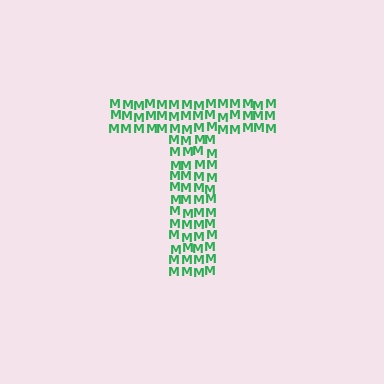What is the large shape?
The large shape is the letter T.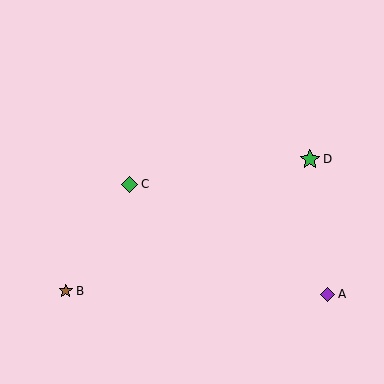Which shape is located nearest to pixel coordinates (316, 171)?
The green star (labeled D) at (310, 159) is nearest to that location.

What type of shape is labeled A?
Shape A is a purple diamond.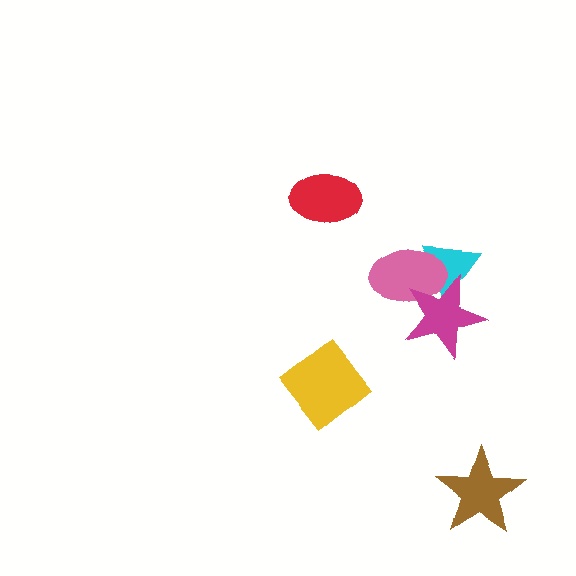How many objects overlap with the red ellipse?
0 objects overlap with the red ellipse.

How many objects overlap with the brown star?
0 objects overlap with the brown star.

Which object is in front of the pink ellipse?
The magenta star is in front of the pink ellipse.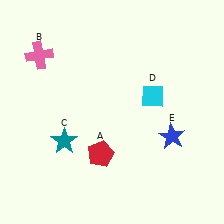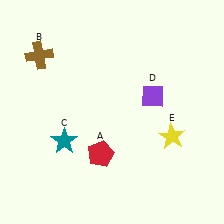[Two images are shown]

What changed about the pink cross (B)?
In Image 1, B is pink. In Image 2, it changed to brown.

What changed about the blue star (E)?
In Image 1, E is blue. In Image 2, it changed to yellow.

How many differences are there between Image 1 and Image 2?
There are 3 differences between the two images.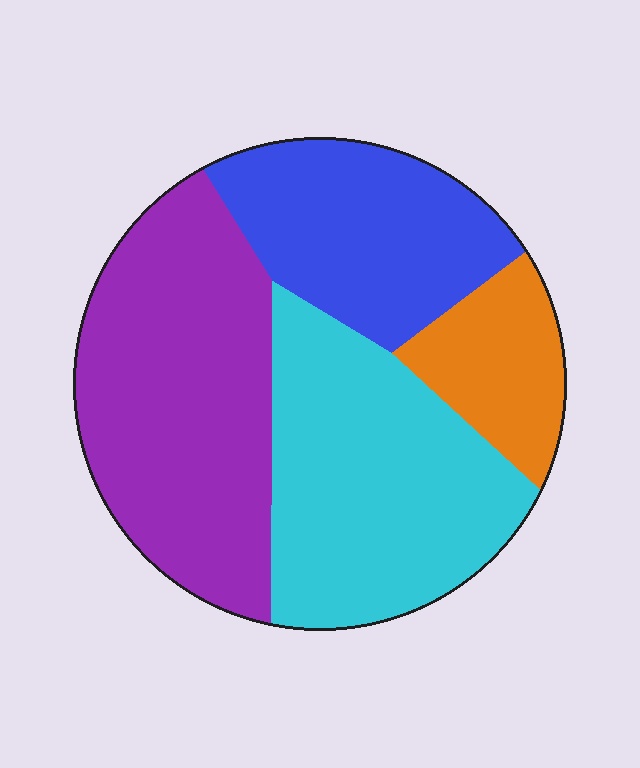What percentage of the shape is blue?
Blue covers 22% of the shape.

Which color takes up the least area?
Orange, at roughly 10%.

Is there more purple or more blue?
Purple.